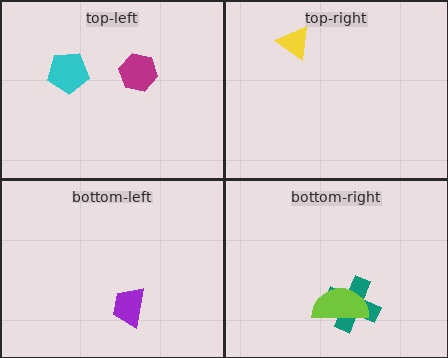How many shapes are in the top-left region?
2.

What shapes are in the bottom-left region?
The purple trapezoid.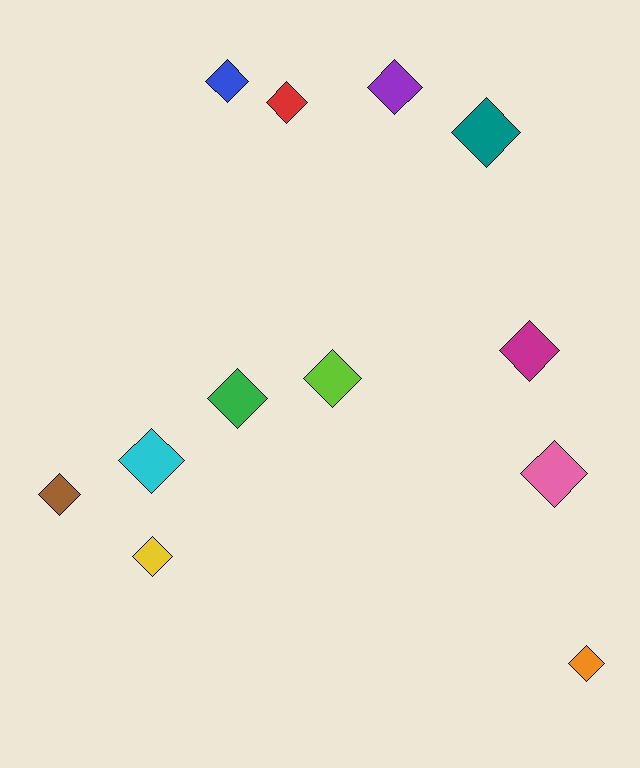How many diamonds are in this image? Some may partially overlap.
There are 12 diamonds.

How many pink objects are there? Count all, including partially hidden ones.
There is 1 pink object.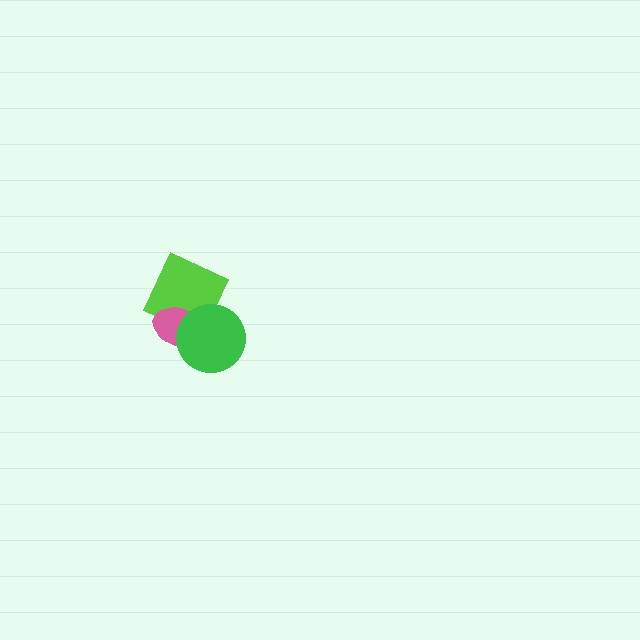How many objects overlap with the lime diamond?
2 objects overlap with the lime diamond.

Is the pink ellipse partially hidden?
Yes, it is partially covered by another shape.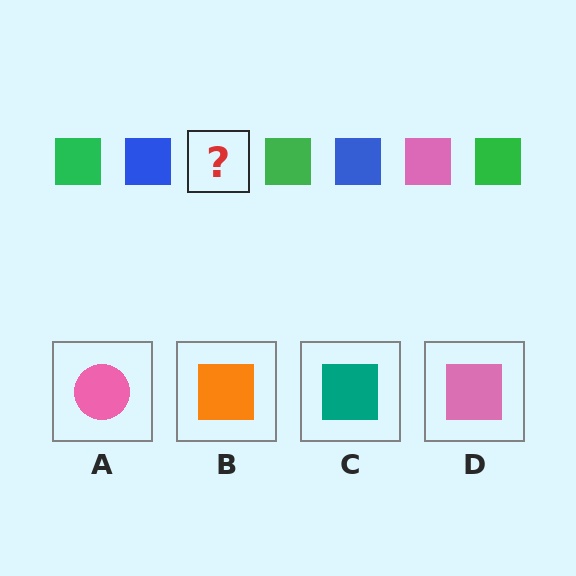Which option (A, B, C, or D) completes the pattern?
D.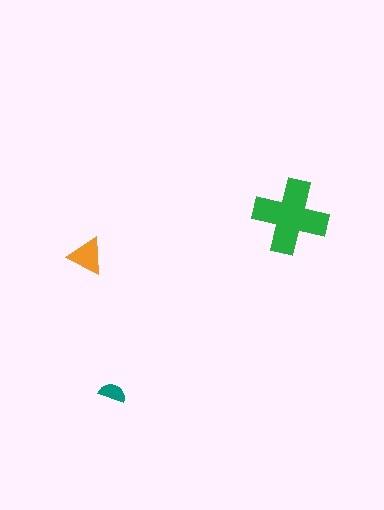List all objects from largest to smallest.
The green cross, the orange triangle, the teal semicircle.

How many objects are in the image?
There are 3 objects in the image.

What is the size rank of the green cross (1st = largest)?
1st.